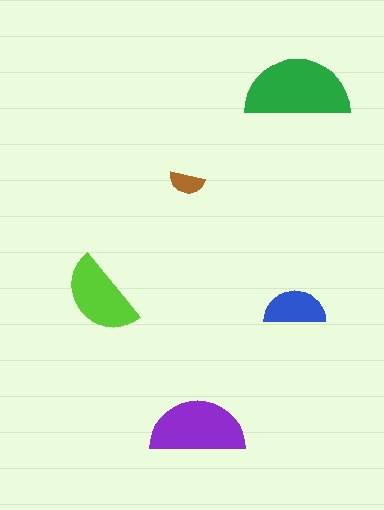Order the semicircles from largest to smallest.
the green one, the purple one, the lime one, the blue one, the brown one.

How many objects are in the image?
There are 5 objects in the image.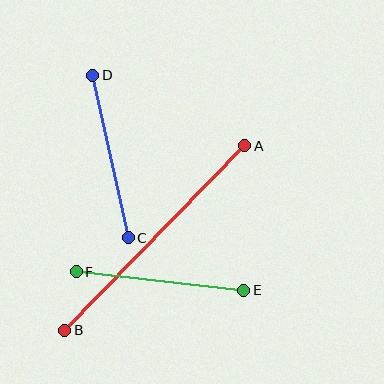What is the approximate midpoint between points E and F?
The midpoint is at approximately (160, 281) pixels.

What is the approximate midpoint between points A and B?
The midpoint is at approximately (155, 238) pixels.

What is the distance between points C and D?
The distance is approximately 166 pixels.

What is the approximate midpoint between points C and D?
The midpoint is at approximately (111, 156) pixels.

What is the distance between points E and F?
The distance is approximately 169 pixels.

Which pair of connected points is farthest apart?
Points A and B are farthest apart.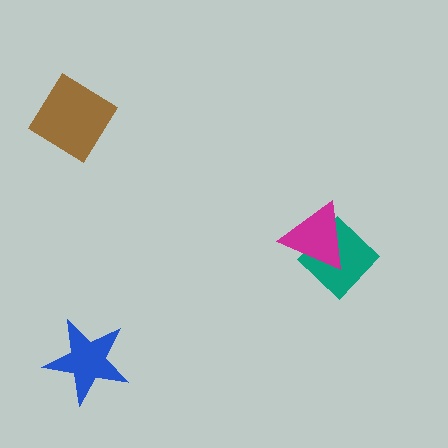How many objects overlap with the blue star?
0 objects overlap with the blue star.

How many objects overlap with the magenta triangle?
1 object overlaps with the magenta triangle.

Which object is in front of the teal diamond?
The magenta triangle is in front of the teal diamond.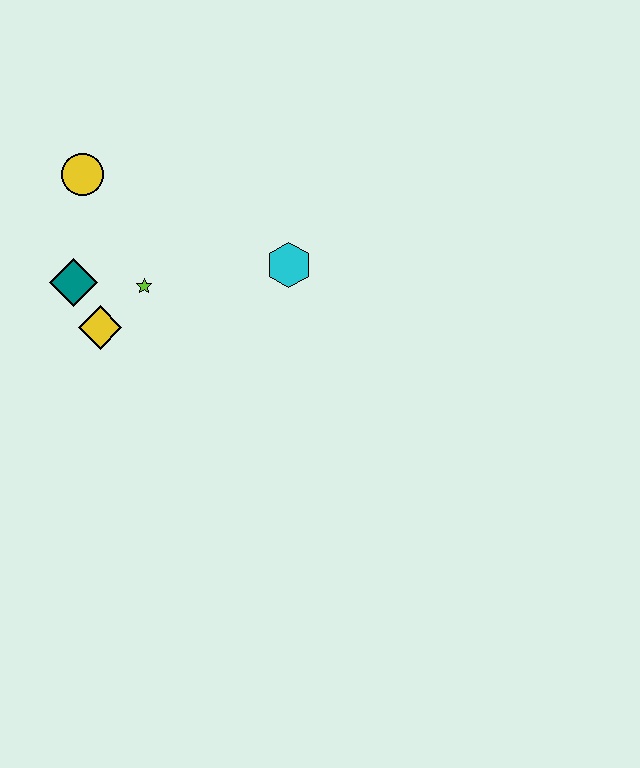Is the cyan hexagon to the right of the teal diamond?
Yes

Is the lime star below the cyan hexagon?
Yes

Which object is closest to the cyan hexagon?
The lime star is closest to the cyan hexagon.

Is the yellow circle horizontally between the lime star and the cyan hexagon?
No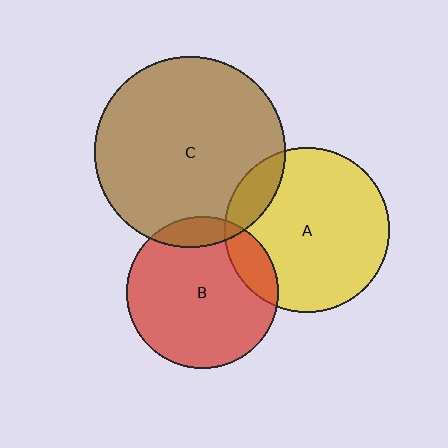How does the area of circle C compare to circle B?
Approximately 1.6 times.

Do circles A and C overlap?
Yes.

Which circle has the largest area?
Circle C (brown).